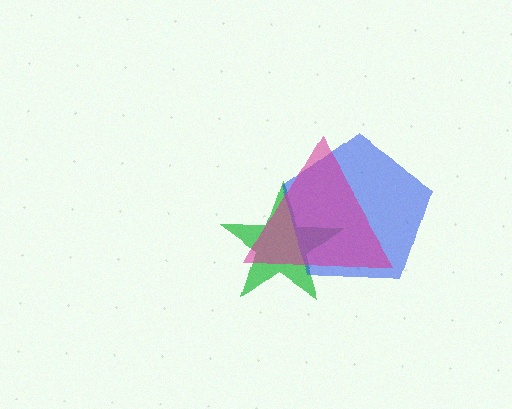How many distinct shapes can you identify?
There are 3 distinct shapes: a green star, a blue pentagon, a magenta triangle.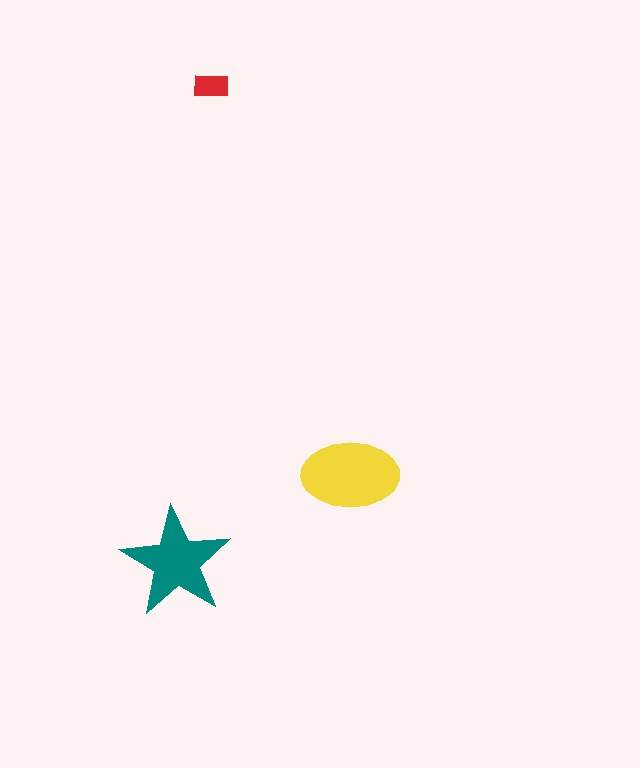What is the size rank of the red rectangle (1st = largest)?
3rd.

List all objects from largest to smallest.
The yellow ellipse, the teal star, the red rectangle.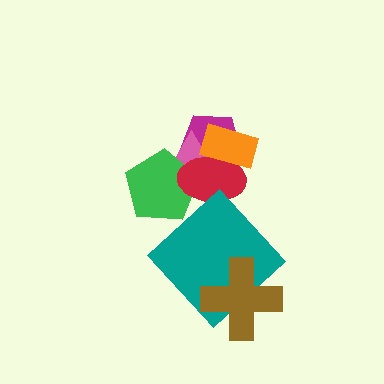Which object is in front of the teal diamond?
The brown cross is in front of the teal diamond.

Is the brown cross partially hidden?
No, no other shape covers it.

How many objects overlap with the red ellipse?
4 objects overlap with the red ellipse.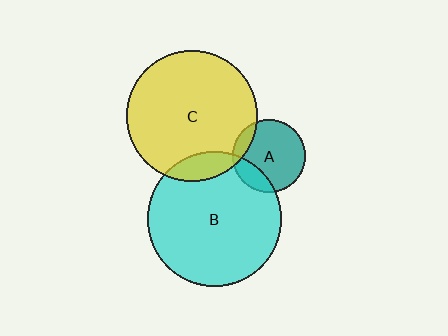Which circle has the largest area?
Circle B (cyan).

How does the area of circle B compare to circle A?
Approximately 3.4 times.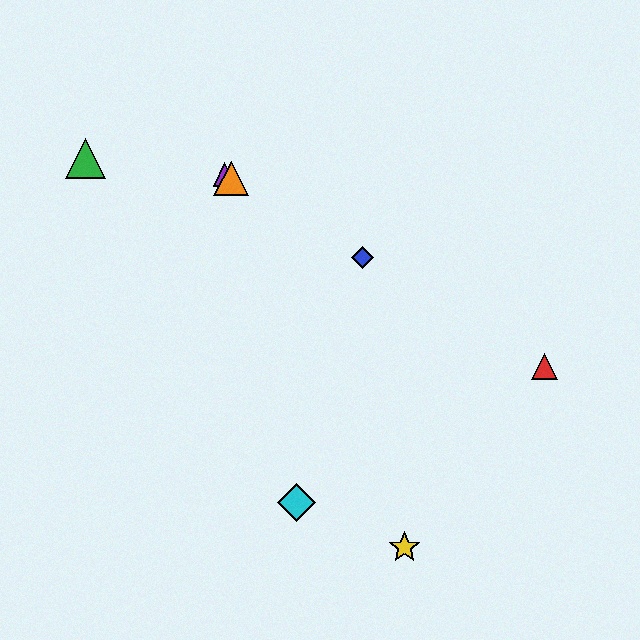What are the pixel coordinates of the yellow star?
The yellow star is at (405, 548).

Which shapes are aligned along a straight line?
The red triangle, the blue diamond, the purple triangle, the orange triangle are aligned along a straight line.